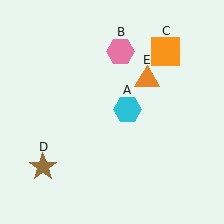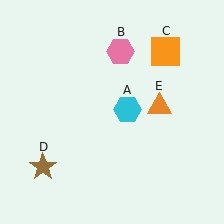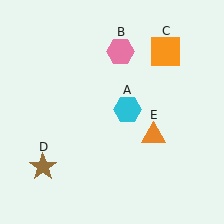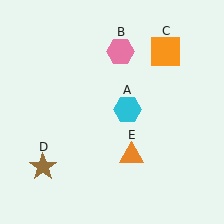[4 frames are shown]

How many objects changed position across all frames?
1 object changed position: orange triangle (object E).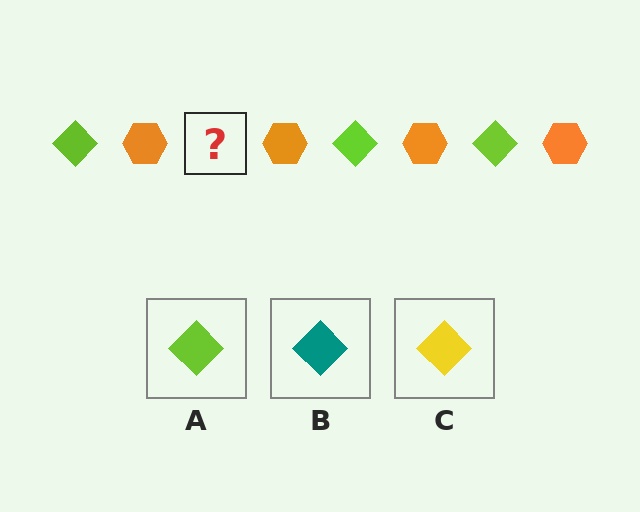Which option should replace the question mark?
Option A.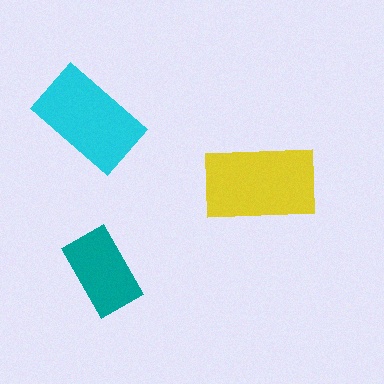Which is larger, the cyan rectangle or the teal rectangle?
The cyan one.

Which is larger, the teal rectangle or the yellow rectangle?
The yellow one.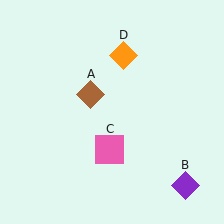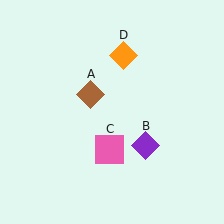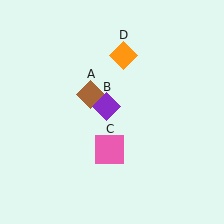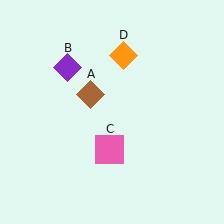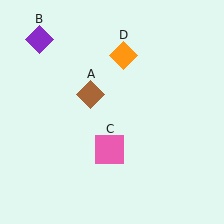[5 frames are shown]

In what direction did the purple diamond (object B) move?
The purple diamond (object B) moved up and to the left.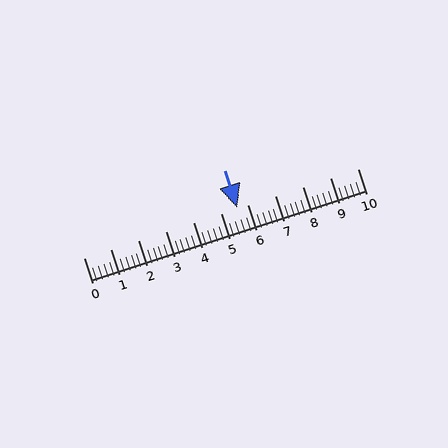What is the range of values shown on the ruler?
The ruler shows values from 0 to 10.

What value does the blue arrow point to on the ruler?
The blue arrow points to approximately 5.6.